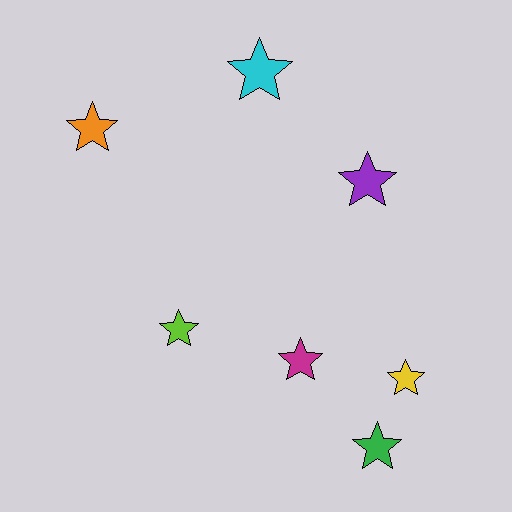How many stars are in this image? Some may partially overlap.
There are 7 stars.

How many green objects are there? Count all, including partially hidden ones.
There is 1 green object.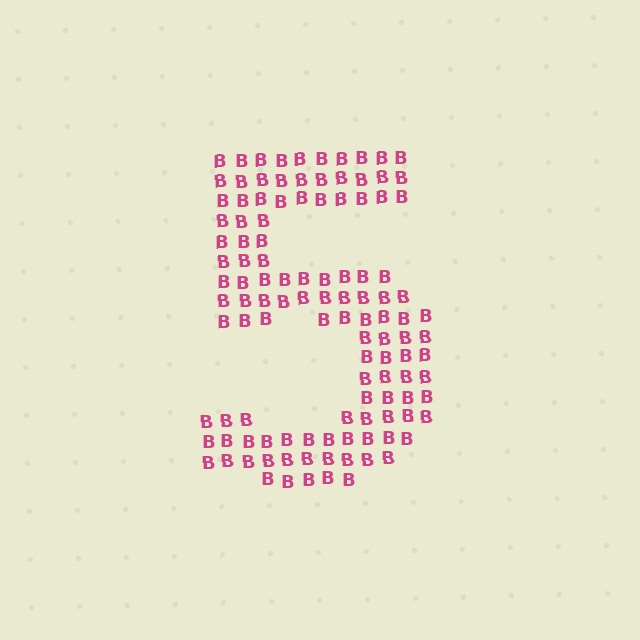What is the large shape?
The large shape is the digit 5.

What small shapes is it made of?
It is made of small letter B's.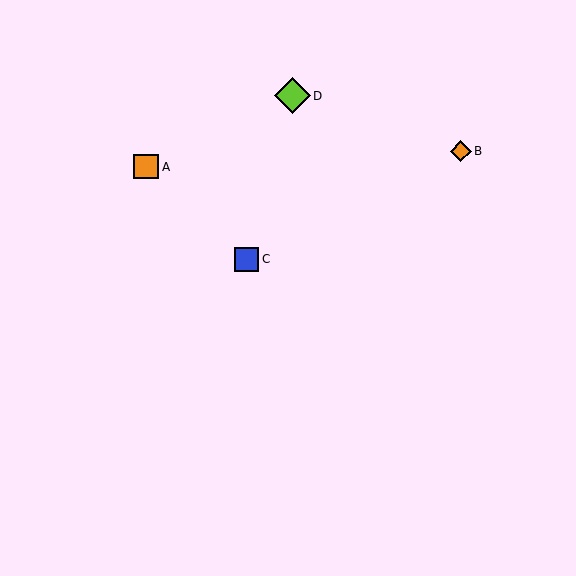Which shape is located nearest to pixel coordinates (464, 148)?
The orange diamond (labeled B) at (461, 151) is nearest to that location.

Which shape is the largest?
The lime diamond (labeled D) is the largest.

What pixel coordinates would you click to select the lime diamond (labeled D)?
Click at (292, 96) to select the lime diamond D.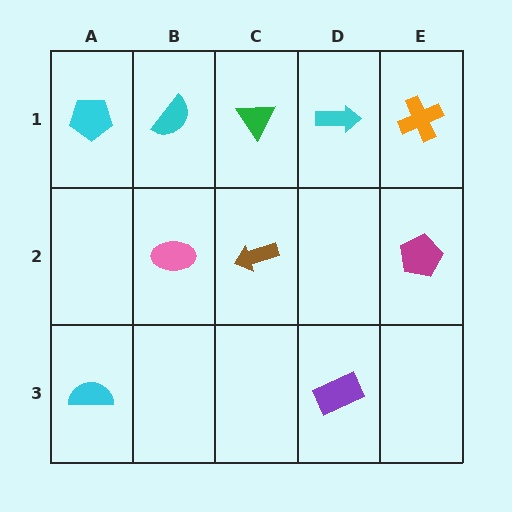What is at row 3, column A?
A cyan semicircle.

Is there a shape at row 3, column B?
No, that cell is empty.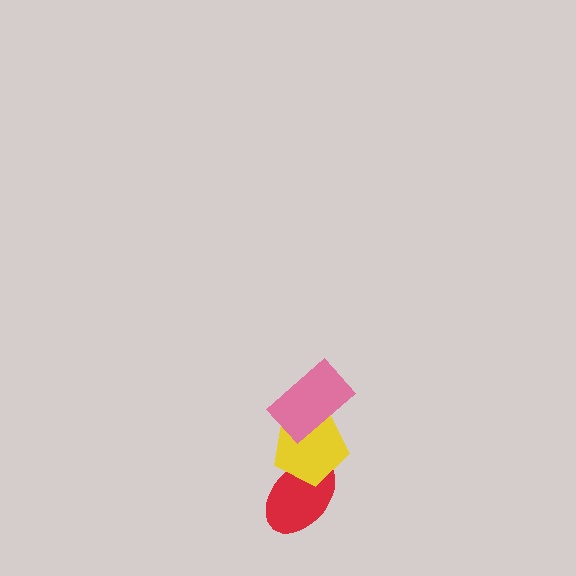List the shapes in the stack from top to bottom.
From top to bottom: the pink rectangle, the yellow pentagon, the red ellipse.